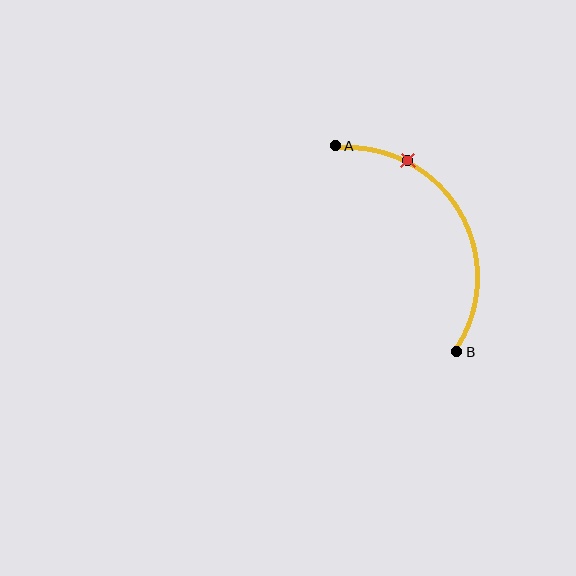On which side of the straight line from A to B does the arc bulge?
The arc bulges to the right of the straight line connecting A and B.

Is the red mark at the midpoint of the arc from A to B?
No. The red mark lies on the arc but is closer to endpoint A. The arc midpoint would be at the point on the curve equidistant along the arc from both A and B.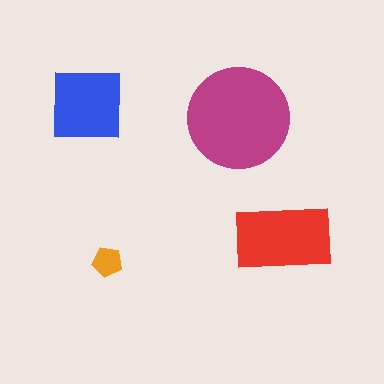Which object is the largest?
The magenta circle.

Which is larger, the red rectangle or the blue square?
The red rectangle.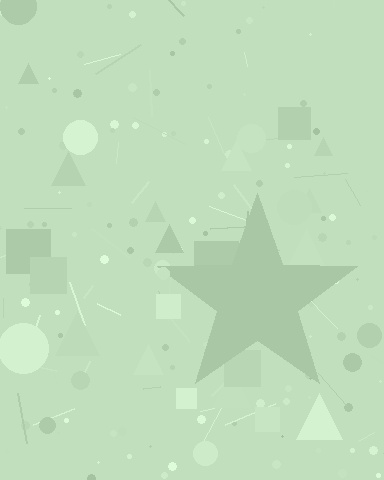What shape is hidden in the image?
A star is hidden in the image.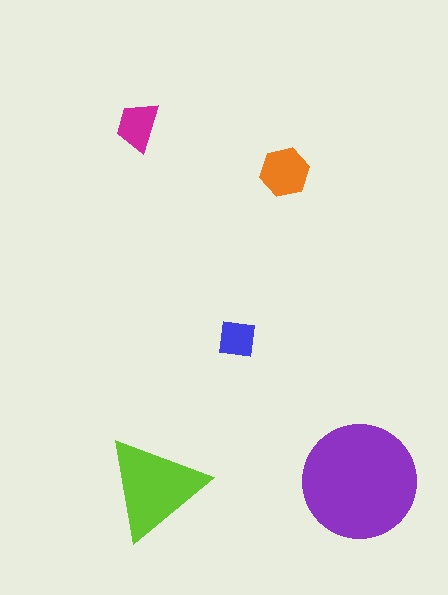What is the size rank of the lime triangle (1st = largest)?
2nd.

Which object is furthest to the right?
The purple circle is rightmost.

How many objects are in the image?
There are 5 objects in the image.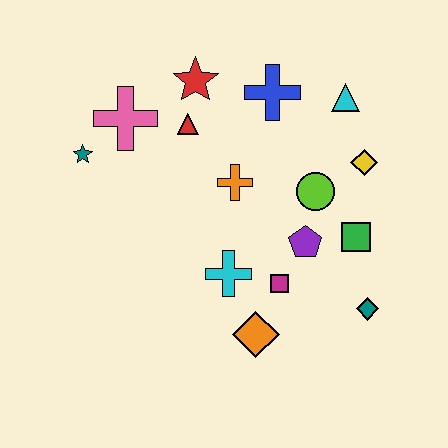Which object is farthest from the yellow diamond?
The teal star is farthest from the yellow diamond.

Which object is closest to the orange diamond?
The magenta square is closest to the orange diamond.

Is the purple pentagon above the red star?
No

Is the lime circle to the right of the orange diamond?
Yes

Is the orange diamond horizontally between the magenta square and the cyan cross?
Yes